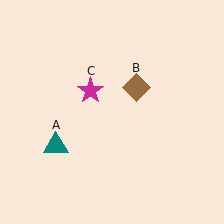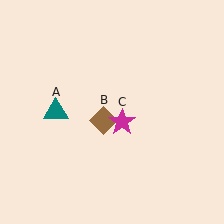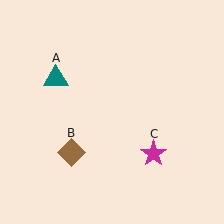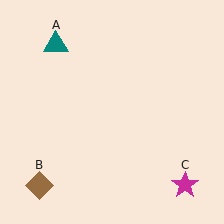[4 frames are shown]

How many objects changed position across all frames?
3 objects changed position: teal triangle (object A), brown diamond (object B), magenta star (object C).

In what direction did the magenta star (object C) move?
The magenta star (object C) moved down and to the right.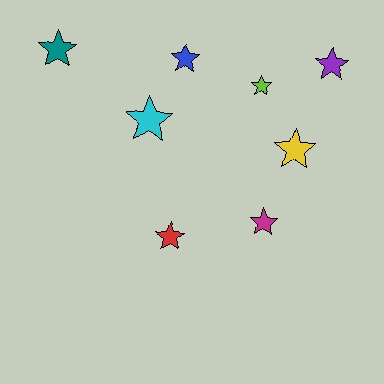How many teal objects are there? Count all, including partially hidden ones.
There is 1 teal object.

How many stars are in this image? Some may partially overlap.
There are 8 stars.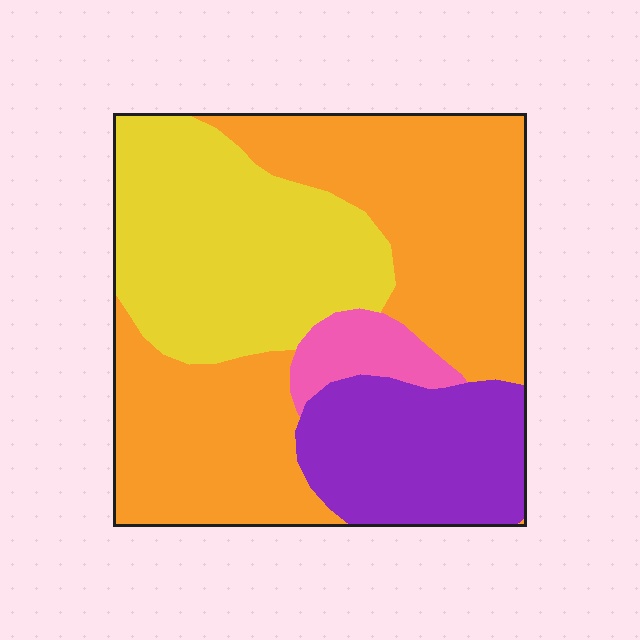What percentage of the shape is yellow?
Yellow covers about 30% of the shape.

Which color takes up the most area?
Orange, at roughly 45%.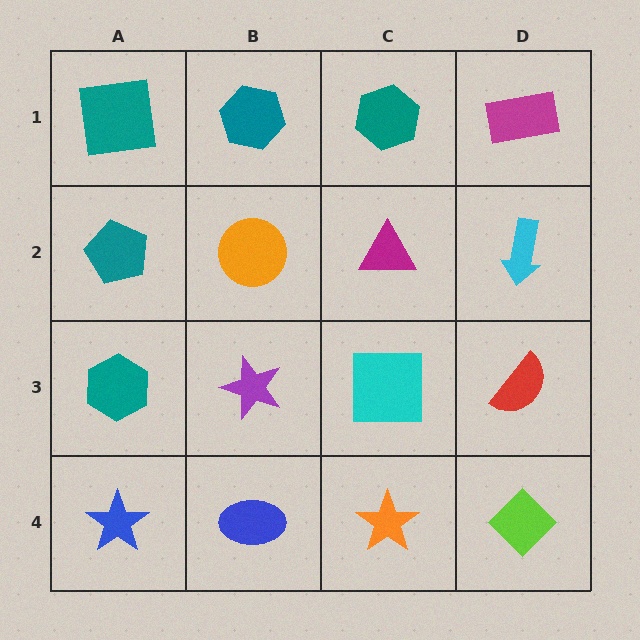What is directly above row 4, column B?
A purple star.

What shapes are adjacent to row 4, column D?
A red semicircle (row 3, column D), an orange star (row 4, column C).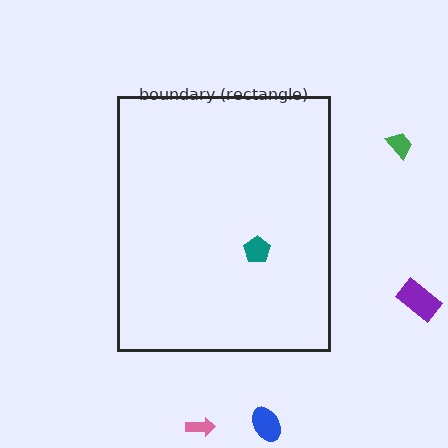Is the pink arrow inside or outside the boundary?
Outside.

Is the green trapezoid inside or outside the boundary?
Outside.